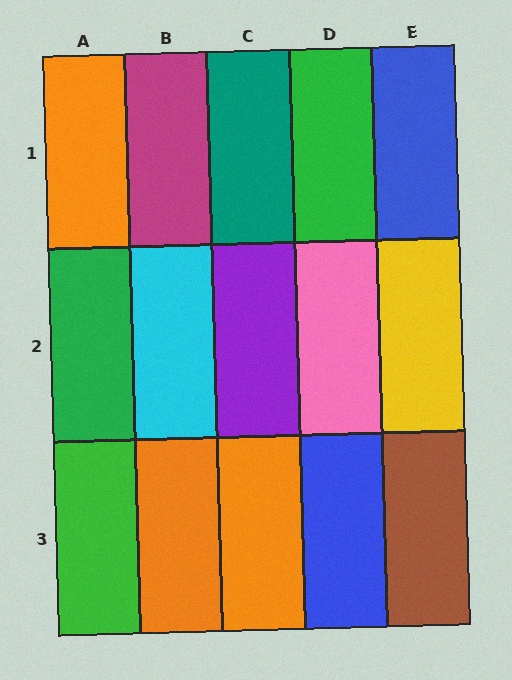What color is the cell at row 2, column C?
Purple.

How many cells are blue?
2 cells are blue.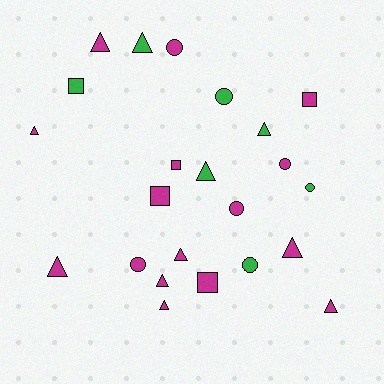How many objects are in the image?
There are 23 objects.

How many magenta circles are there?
There are 4 magenta circles.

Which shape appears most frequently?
Triangle, with 11 objects.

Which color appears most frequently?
Magenta, with 16 objects.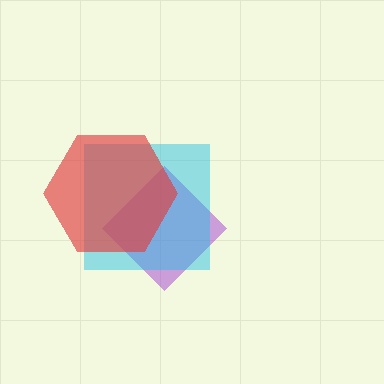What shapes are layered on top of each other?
The layered shapes are: a purple diamond, a cyan square, a red hexagon.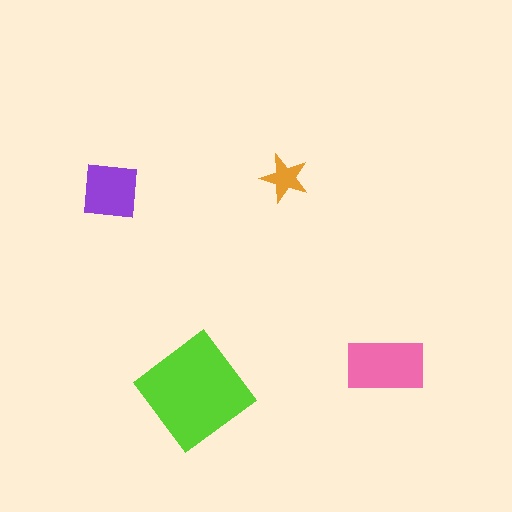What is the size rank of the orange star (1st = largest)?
4th.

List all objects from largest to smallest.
The lime diamond, the pink rectangle, the purple square, the orange star.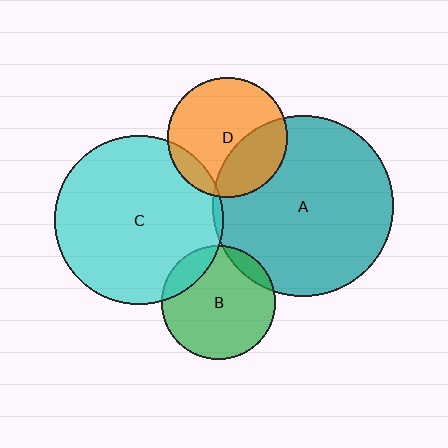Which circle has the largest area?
Circle A (teal).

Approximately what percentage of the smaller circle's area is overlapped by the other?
Approximately 5%.